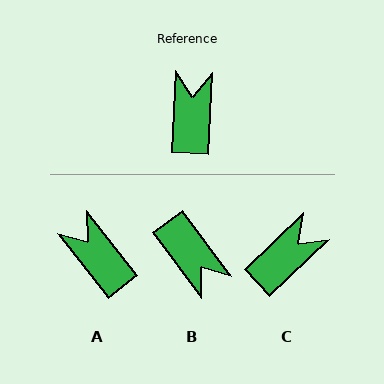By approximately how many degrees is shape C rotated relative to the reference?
Approximately 44 degrees clockwise.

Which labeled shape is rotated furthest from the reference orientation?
B, about 141 degrees away.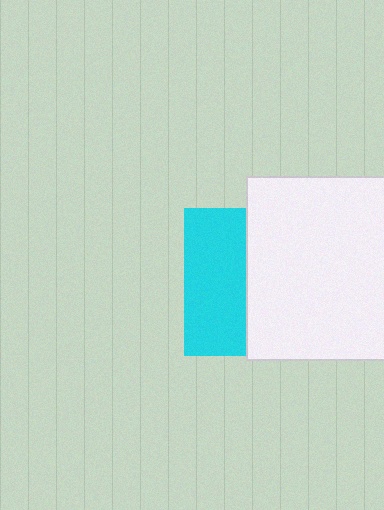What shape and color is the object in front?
The object in front is a white square.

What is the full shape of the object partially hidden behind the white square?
The partially hidden object is a cyan square.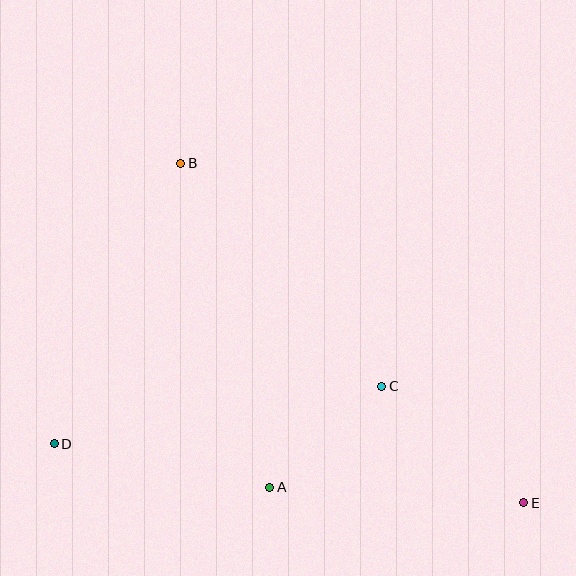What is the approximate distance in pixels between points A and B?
The distance between A and B is approximately 336 pixels.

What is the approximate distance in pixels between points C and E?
The distance between C and E is approximately 184 pixels.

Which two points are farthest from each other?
Points B and E are farthest from each other.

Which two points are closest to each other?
Points A and C are closest to each other.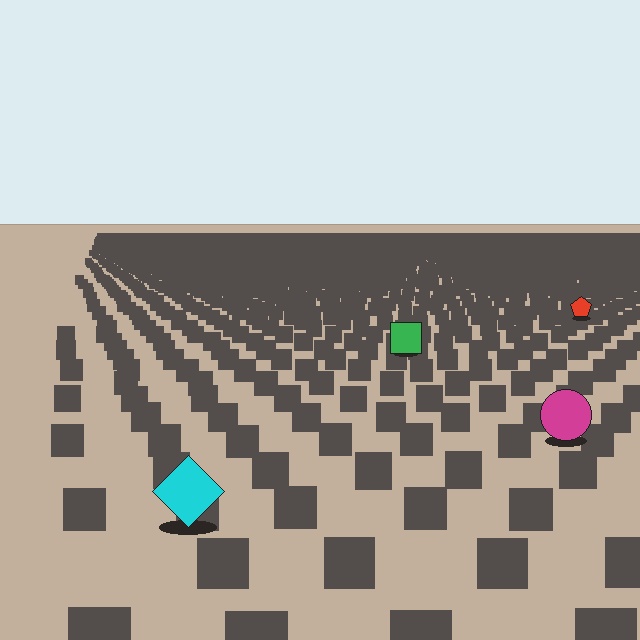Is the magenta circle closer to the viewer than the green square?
Yes. The magenta circle is closer — you can tell from the texture gradient: the ground texture is coarser near it.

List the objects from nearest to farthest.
From nearest to farthest: the cyan diamond, the magenta circle, the green square, the red pentagon.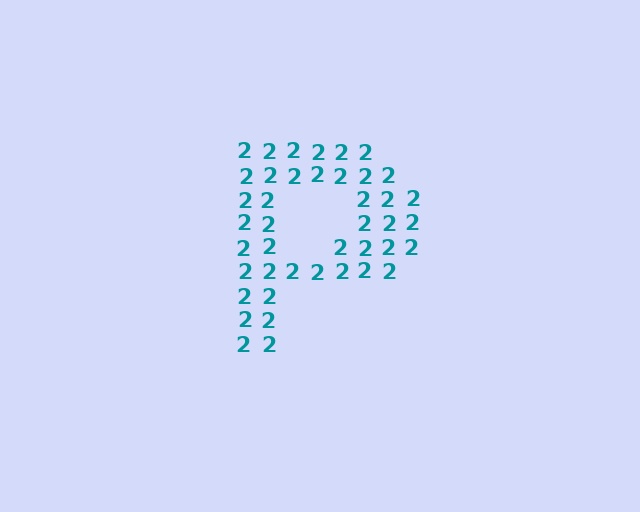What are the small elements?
The small elements are digit 2's.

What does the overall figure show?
The overall figure shows the letter P.